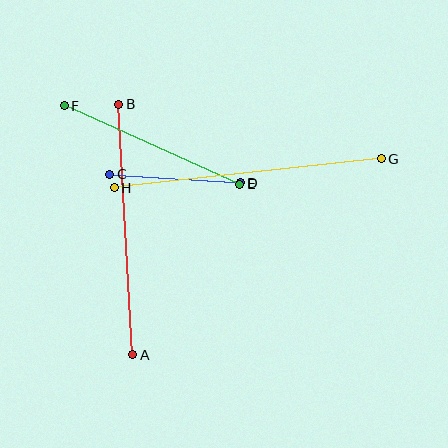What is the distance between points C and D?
The distance is approximately 131 pixels.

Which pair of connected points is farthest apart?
Points G and H are farthest apart.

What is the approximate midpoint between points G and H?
The midpoint is at approximately (248, 173) pixels.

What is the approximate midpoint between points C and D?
The midpoint is at approximately (175, 178) pixels.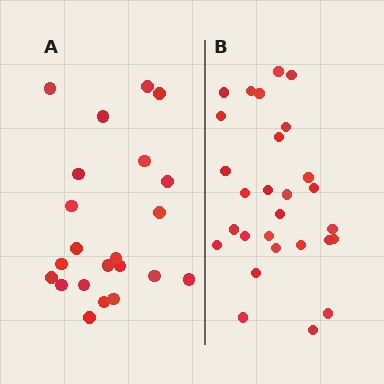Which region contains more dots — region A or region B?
Region B (the right region) has more dots.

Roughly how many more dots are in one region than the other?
Region B has about 6 more dots than region A.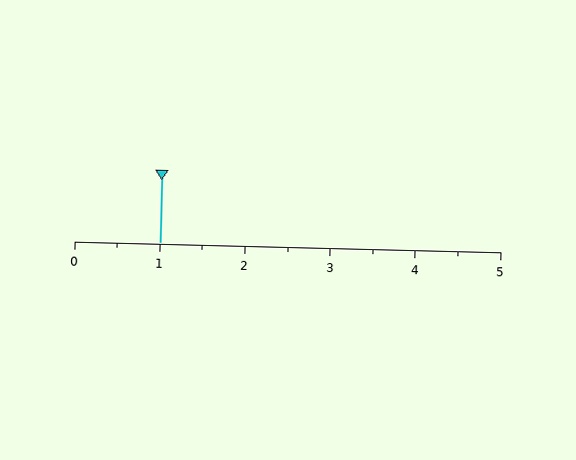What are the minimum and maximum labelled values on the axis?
The axis runs from 0 to 5.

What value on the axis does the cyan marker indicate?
The marker indicates approximately 1.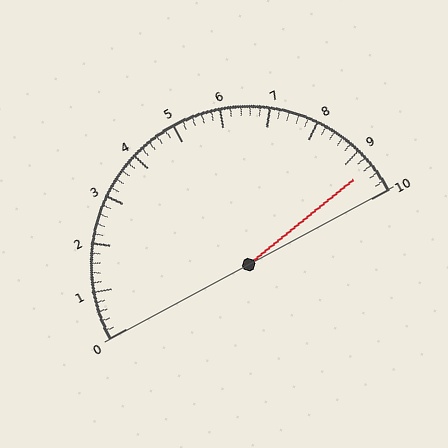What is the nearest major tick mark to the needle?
The nearest major tick mark is 9.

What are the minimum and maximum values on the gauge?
The gauge ranges from 0 to 10.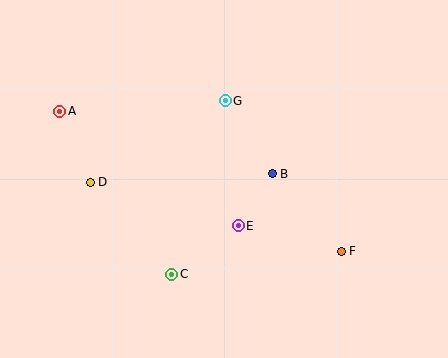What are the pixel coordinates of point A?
Point A is at (60, 111).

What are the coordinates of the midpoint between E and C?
The midpoint between E and C is at (205, 250).